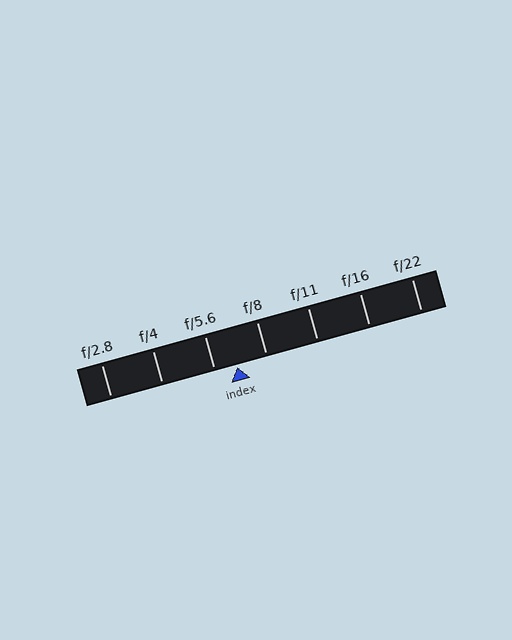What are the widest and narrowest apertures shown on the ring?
The widest aperture shown is f/2.8 and the narrowest is f/22.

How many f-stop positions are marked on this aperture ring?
There are 7 f-stop positions marked.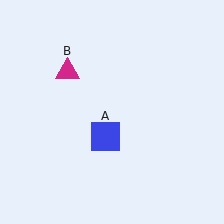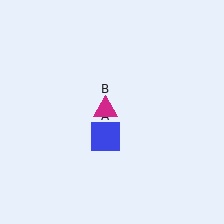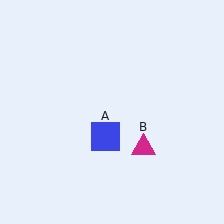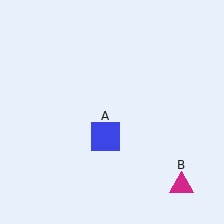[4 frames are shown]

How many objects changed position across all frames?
1 object changed position: magenta triangle (object B).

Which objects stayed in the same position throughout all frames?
Blue square (object A) remained stationary.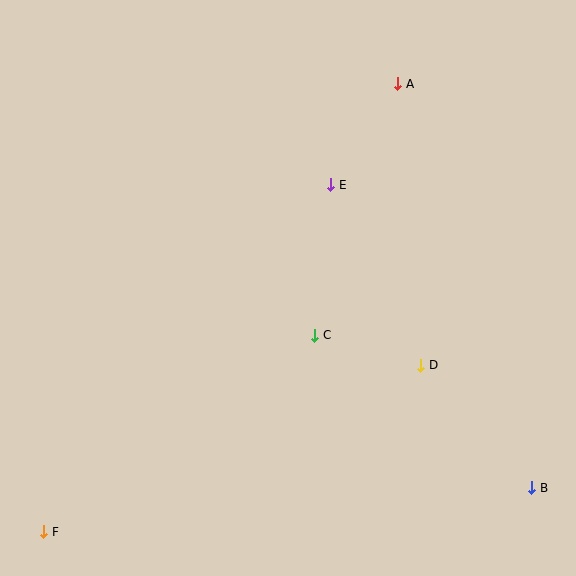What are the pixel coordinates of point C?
Point C is at (315, 335).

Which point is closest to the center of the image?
Point C at (315, 335) is closest to the center.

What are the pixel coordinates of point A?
Point A is at (398, 84).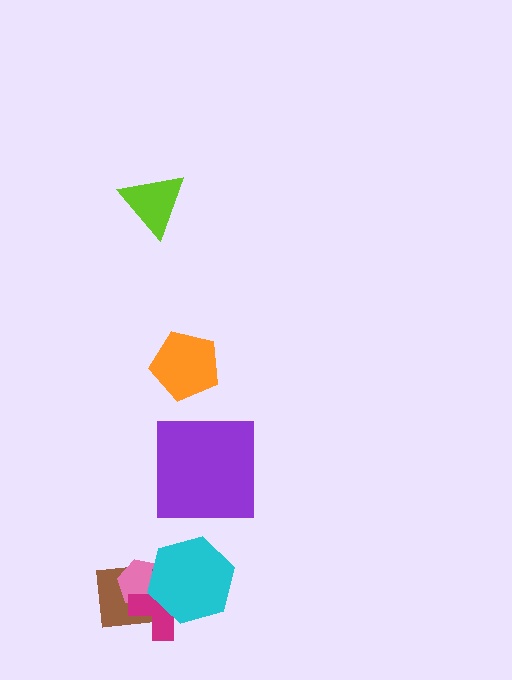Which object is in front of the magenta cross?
The cyan hexagon is in front of the magenta cross.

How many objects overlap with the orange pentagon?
0 objects overlap with the orange pentagon.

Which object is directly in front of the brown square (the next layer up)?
The pink hexagon is directly in front of the brown square.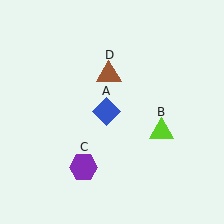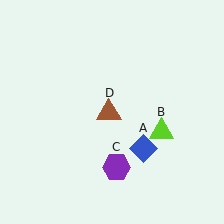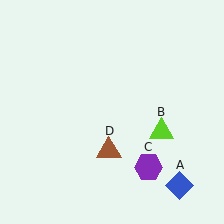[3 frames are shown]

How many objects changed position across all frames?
3 objects changed position: blue diamond (object A), purple hexagon (object C), brown triangle (object D).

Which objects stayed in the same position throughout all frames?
Lime triangle (object B) remained stationary.